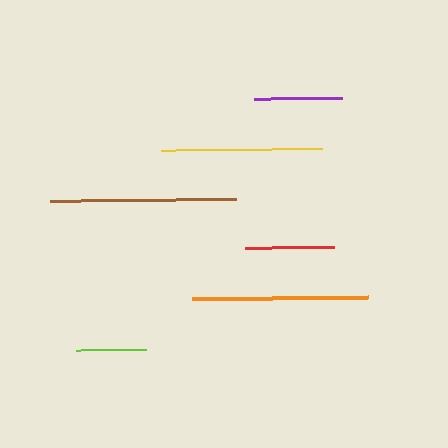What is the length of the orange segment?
The orange segment is approximately 176 pixels long.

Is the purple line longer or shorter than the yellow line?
The yellow line is longer than the purple line.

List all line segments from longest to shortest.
From longest to shortest: brown, orange, yellow, red, purple, lime.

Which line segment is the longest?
The brown line is the longest at approximately 185 pixels.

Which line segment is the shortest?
The lime line is the shortest at approximately 70 pixels.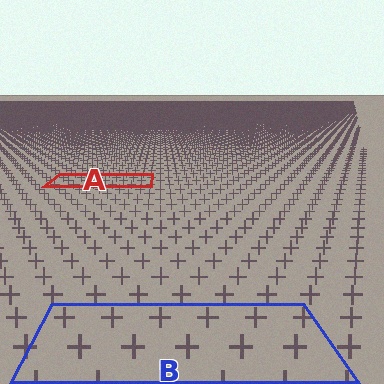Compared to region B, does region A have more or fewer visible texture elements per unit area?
Region A has more texture elements per unit area — they are packed more densely because it is farther away.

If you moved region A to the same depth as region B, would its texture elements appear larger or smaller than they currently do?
They would appear larger. At a closer depth, the same texture elements are projected at a bigger on-screen size.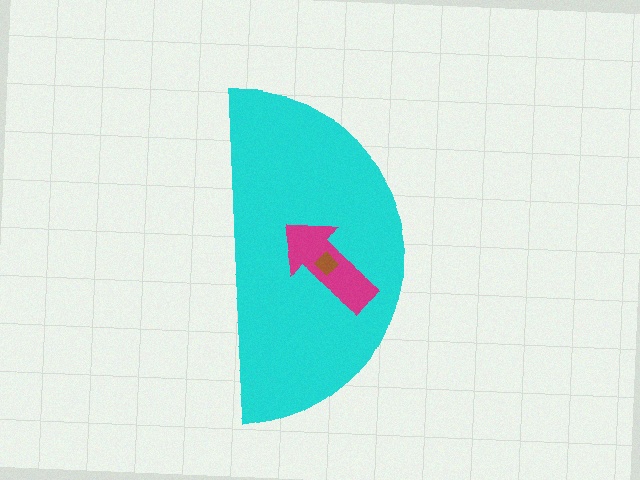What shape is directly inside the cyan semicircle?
The magenta arrow.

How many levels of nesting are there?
3.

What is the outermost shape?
The cyan semicircle.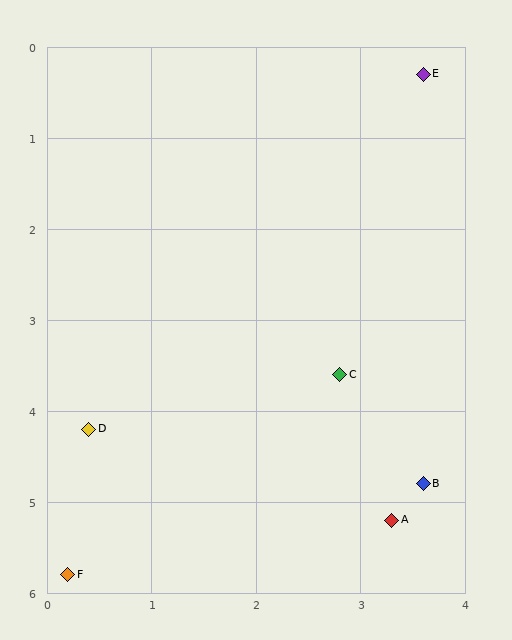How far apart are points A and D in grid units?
Points A and D are about 3.1 grid units apart.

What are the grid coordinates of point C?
Point C is at approximately (2.8, 3.6).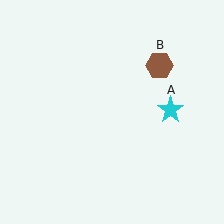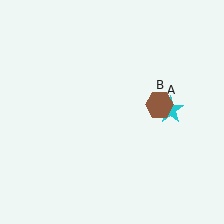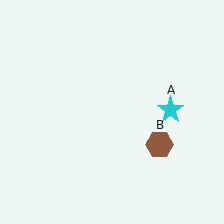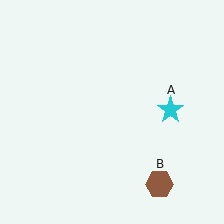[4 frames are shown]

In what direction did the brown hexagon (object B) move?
The brown hexagon (object B) moved down.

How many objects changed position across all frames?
1 object changed position: brown hexagon (object B).